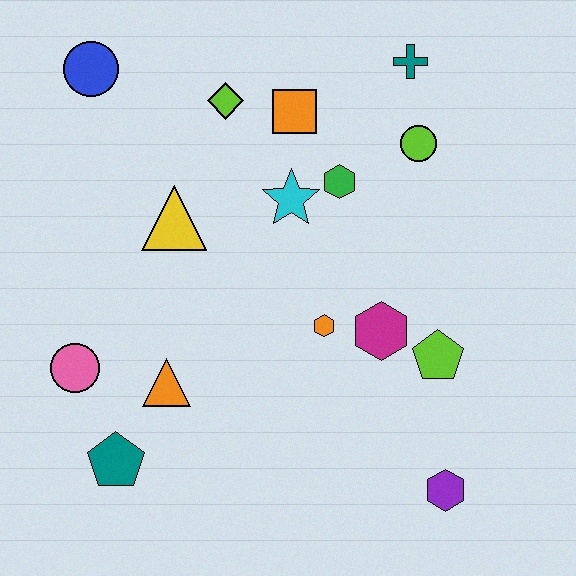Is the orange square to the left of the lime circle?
Yes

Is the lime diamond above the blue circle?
No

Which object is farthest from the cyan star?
The purple hexagon is farthest from the cyan star.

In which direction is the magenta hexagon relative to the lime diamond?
The magenta hexagon is below the lime diamond.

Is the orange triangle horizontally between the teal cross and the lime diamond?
No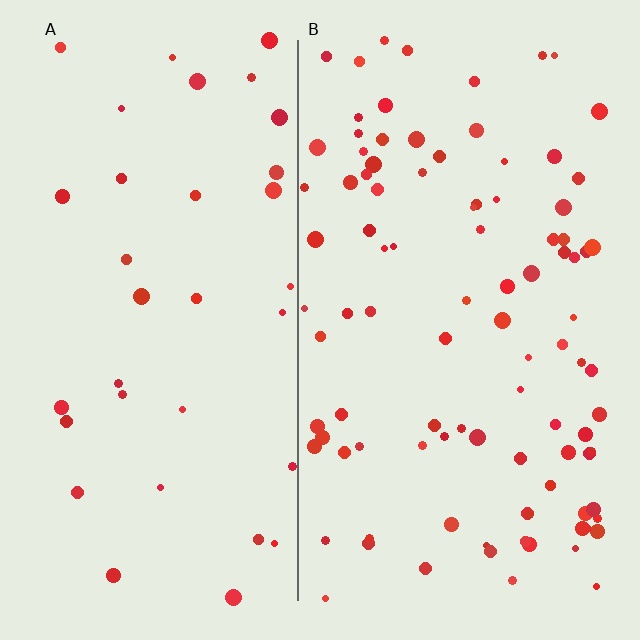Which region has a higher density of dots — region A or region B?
B (the right).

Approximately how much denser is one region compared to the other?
Approximately 2.8× — region B over region A.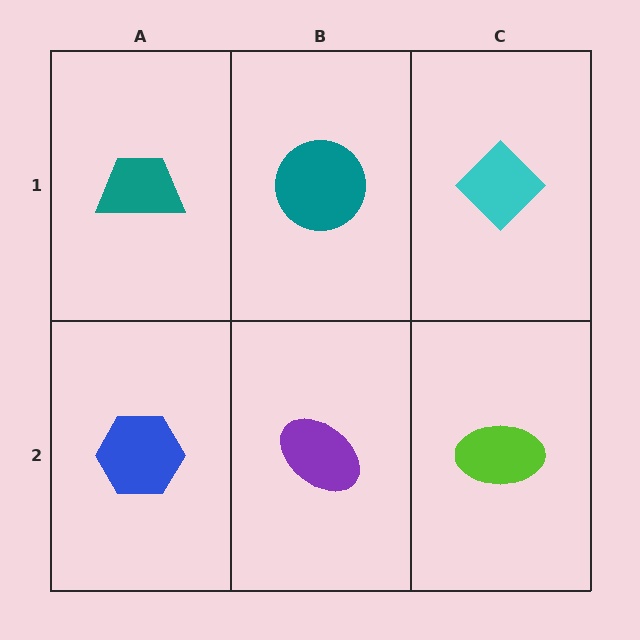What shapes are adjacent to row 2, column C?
A cyan diamond (row 1, column C), a purple ellipse (row 2, column B).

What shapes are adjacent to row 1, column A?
A blue hexagon (row 2, column A), a teal circle (row 1, column B).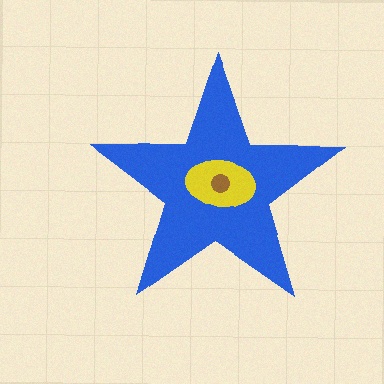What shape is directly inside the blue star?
The yellow ellipse.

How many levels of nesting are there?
3.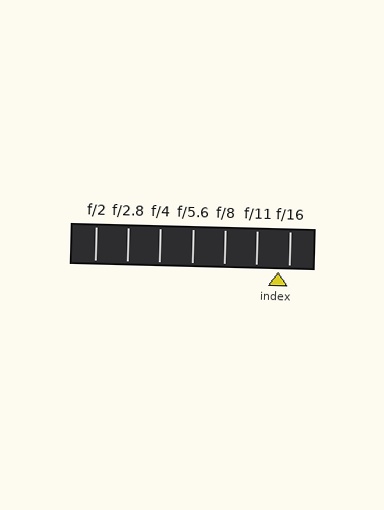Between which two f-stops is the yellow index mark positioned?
The index mark is between f/11 and f/16.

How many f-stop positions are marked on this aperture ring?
There are 7 f-stop positions marked.